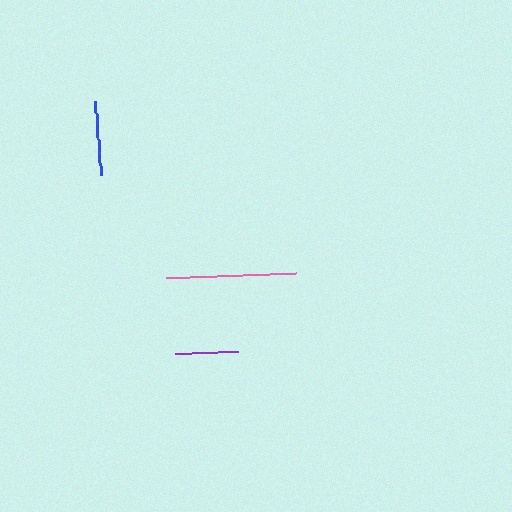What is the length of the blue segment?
The blue segment is approximately 74 pixels long.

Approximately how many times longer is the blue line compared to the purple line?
The blue line is approximately 1.2 times the length of the purple line.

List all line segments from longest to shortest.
From longest to shortest: pink, blue, purple.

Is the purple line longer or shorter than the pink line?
The pink line is longer than the purple line.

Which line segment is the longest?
The pink line is the longest at approximately 130 pixels.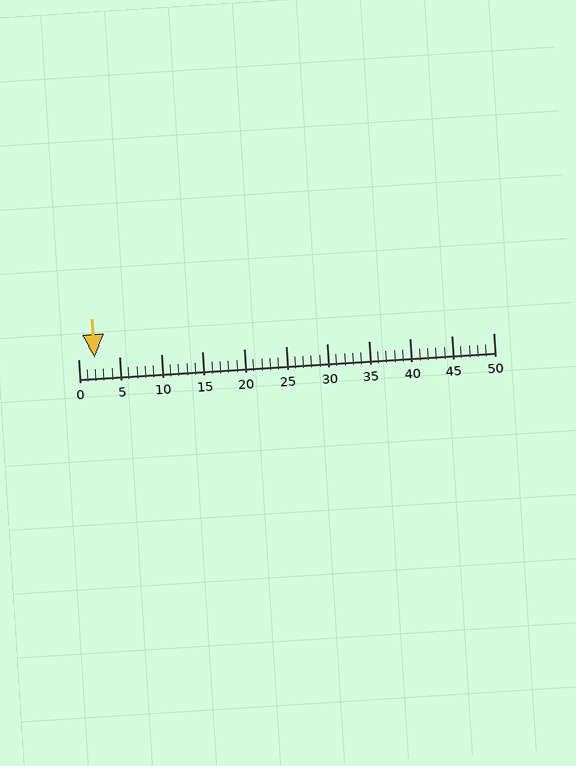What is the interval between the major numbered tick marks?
The major tick marks are spaced 5 units apart.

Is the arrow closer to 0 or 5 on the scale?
The arrow is closer to 0.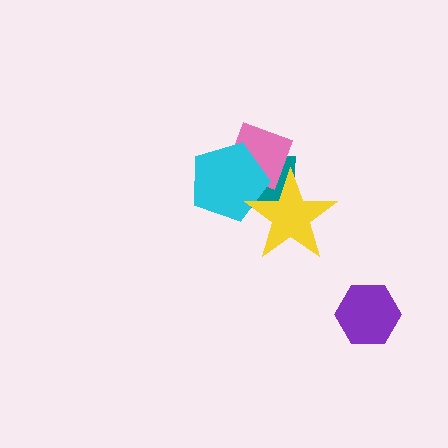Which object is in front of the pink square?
The cyan pentagon is in front of the pink square.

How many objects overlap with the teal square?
3 objects overlap with the teal square.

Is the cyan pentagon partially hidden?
Yes, it is partially covered by another shape.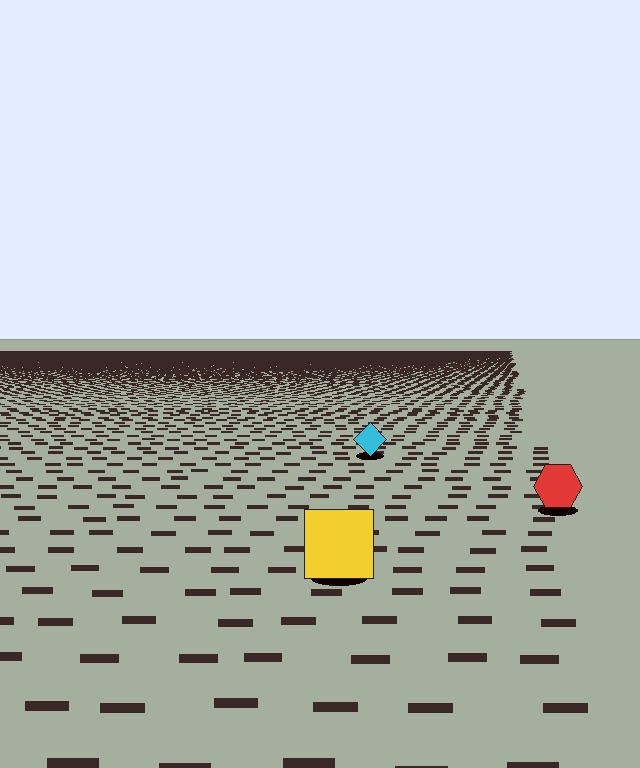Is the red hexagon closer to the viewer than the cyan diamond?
Yes. The red hexagon is closer — you can tell from the texture gradient: the ground texture is coarser near it.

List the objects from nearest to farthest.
From nearest to farthest: the yellow square, the red hexagon, the cyan diamond.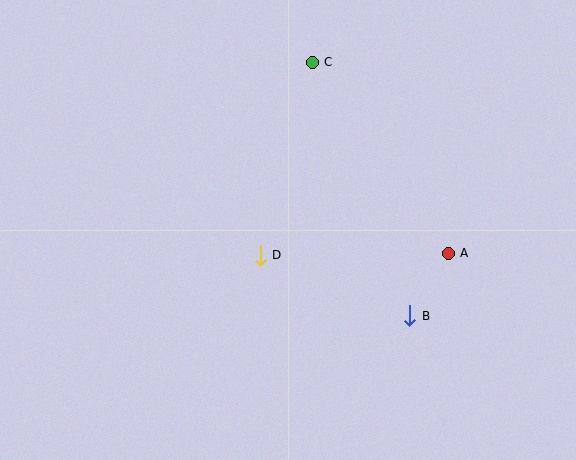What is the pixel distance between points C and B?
The distance between C and B is 272 pixels.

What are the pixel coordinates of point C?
Point C is at (312, 62).